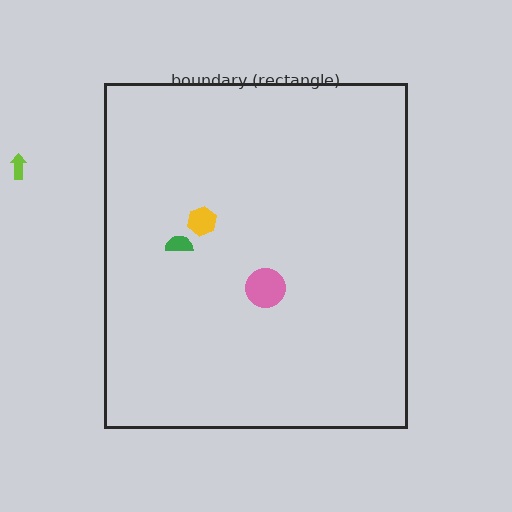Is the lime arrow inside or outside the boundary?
Outside.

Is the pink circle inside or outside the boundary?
Inside.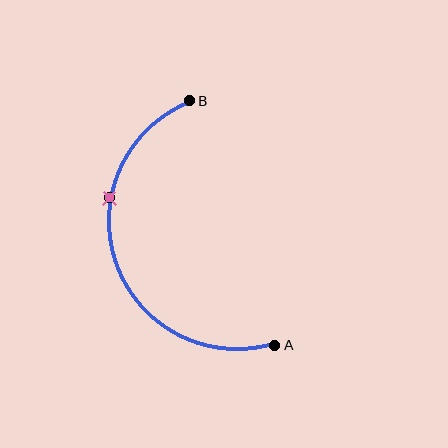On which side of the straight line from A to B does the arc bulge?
The arc bulges to the left of the straight line connecting A and B.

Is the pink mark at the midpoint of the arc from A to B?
No. The pink mark lies on the arc but is closer to endpoint B. The arc midpoint would be at the point on the curve equidistant along the arc from both A and B.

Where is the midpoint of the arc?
The arc midpoint is the point on the curve farthest from the straight line joining A and B. It sits to the left of that line.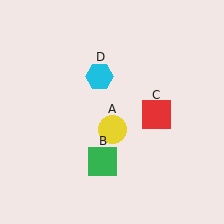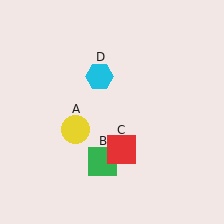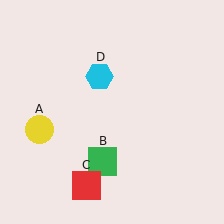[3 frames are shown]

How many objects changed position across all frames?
2 objects changed position: yellow circle (object A), red square (object C).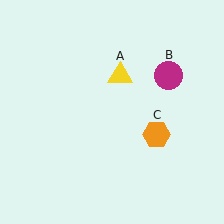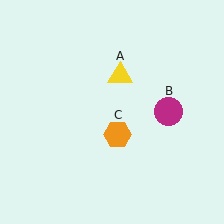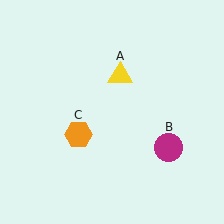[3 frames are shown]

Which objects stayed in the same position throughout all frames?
Yellow triangle (object A) remained stationary.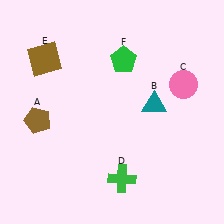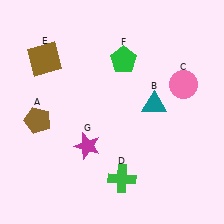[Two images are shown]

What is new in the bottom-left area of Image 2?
A magenta star (G) was added in the bottom-left area of Image 2.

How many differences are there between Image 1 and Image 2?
There is 1 difference between the two images.